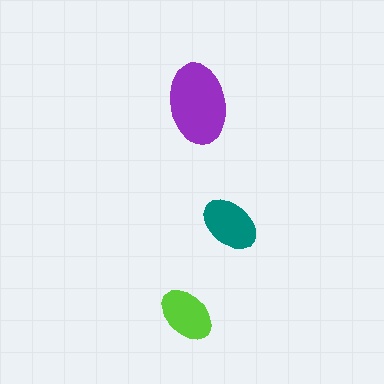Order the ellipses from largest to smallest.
the purple one, the teal one, the lime one.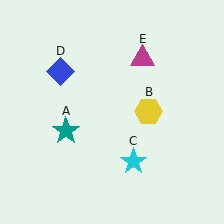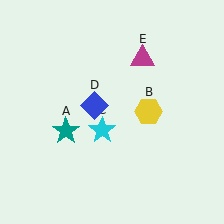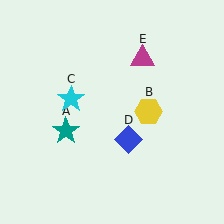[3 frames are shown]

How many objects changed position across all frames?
2 objects changed position: cyan star (object C), blue diamond (object D).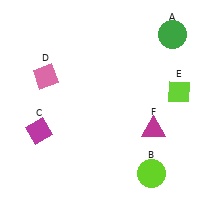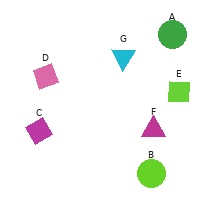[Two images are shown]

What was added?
A cyan triangle (G) was added in Image 2.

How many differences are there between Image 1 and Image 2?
There is 1 difference between the two images.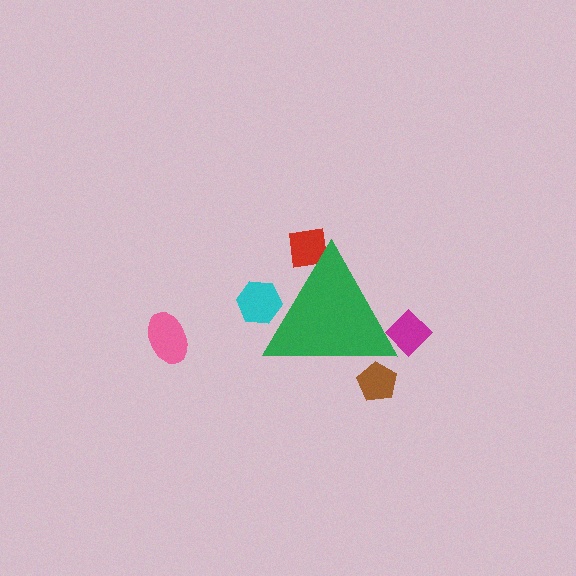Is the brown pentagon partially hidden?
Yes, the brown pentagon is partially hidden behind the green triangle.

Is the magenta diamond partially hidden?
Yes, the magenta diamond is partially hidden behind the green triangle.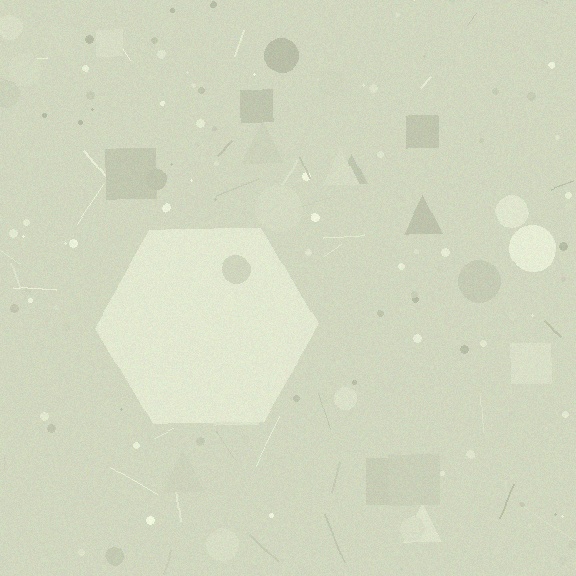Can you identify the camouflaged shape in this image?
The camouflaged shape is a hexagon.